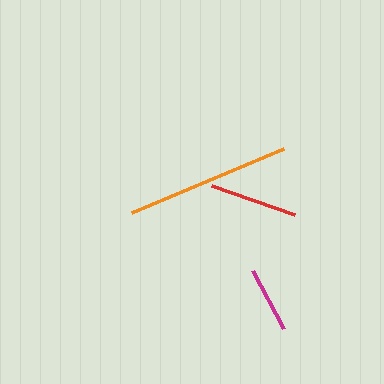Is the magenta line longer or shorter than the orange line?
The orange line is longer than the magenta line.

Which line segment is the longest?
The orange line is the longest at approximately 165 pixels.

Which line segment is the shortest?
The magenta line is the shortest at approximately 65 pixels.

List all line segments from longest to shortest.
From longest to shortest: orange, red, magenta.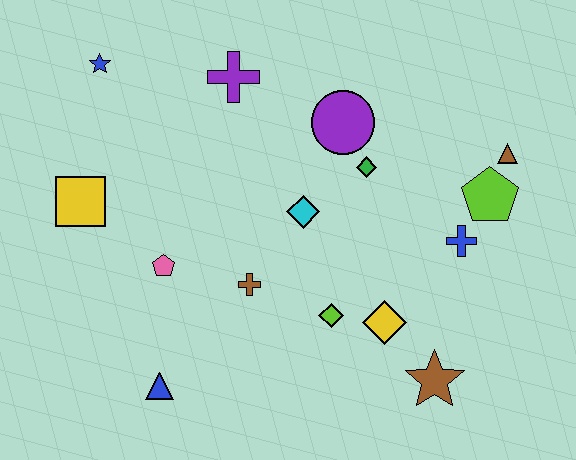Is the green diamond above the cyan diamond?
Yes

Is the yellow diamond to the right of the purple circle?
Yes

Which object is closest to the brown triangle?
The lime pentagon is closest to the brown triangle.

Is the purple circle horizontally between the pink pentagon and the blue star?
No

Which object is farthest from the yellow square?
The brown triangle is farthest from the yellow square.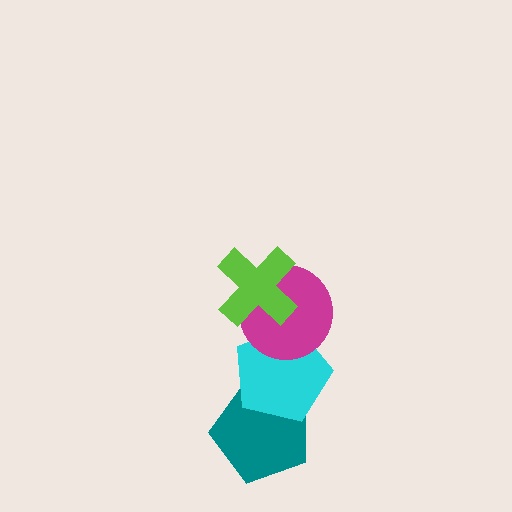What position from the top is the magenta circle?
The magenta circle is 2nd from the top.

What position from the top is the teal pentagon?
The teal pentagon is 4th from the top.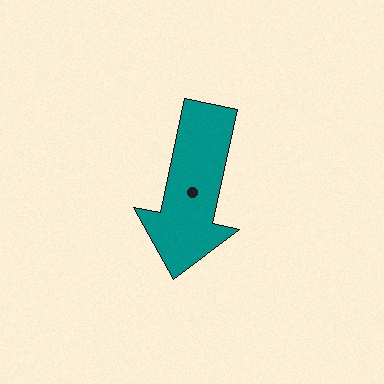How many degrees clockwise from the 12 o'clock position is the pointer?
Approximately 192 degrees.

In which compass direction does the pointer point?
South.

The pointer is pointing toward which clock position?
Roughly 6 o'clock.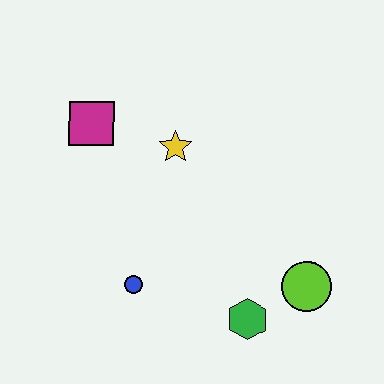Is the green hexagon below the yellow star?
Yes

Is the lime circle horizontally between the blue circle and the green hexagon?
No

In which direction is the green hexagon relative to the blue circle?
The green hexagon is to the right of the blue circle.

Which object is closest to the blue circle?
The green hexagon is closest to the blue circle.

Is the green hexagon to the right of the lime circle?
No